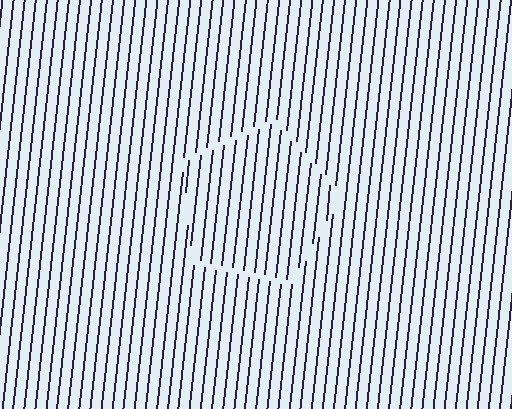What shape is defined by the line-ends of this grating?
An illusory pentagon. The interior of the shape contains the same grating, shifted by half a period — the contour is defined by the phase discontinuity where line-ends from the inner and outer gratings abut.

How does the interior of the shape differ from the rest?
The interior of the shape contains the same grating, shifted by half a period — the contour is defined by the phase discontinuity where line-ends from the inner and outer gratings abut.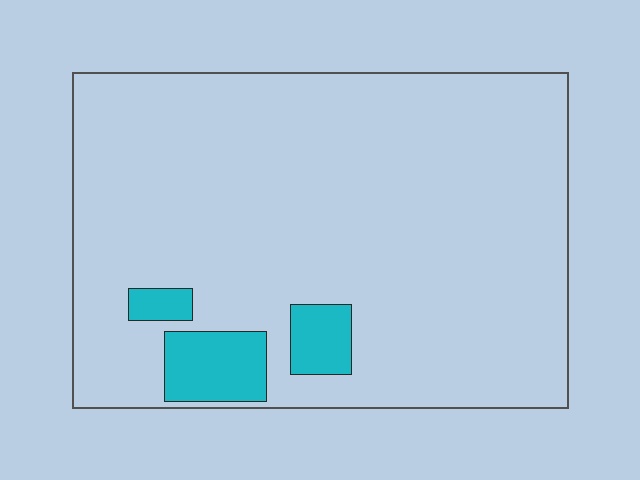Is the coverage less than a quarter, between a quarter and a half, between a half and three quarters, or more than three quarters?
Less than a quarter.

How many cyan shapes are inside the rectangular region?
3.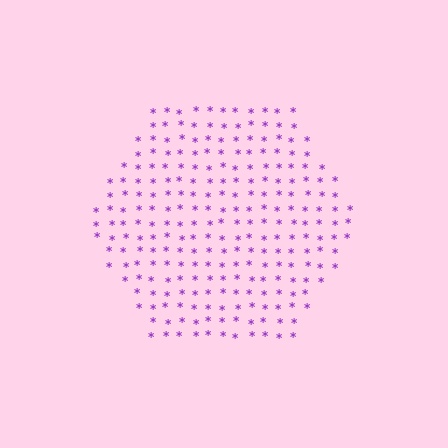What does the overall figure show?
The overall figure shows a hexagon.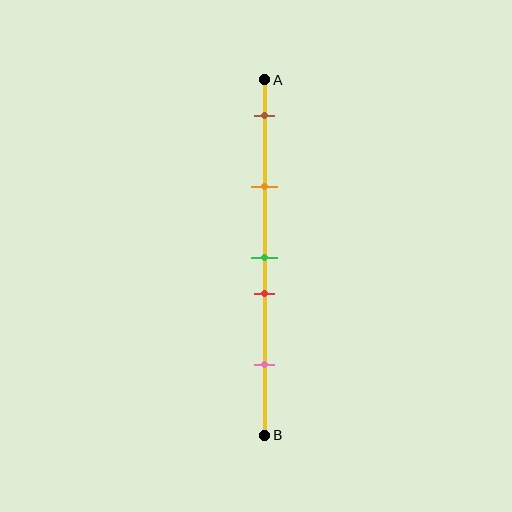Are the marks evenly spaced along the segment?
No, the marks are not evenly spaced.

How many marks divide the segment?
There are 5 marks dividing the segment.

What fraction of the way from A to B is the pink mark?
The pink mark is approximately 80% (0.8) of the way from A to B.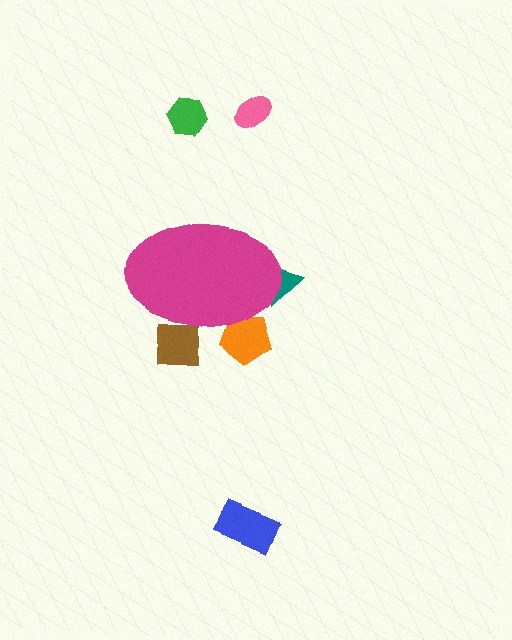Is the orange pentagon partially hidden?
Yes, the orange pentagon is partially hidden behind the magenta ellipse.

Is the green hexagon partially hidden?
No, the green hexagon is fully visible.